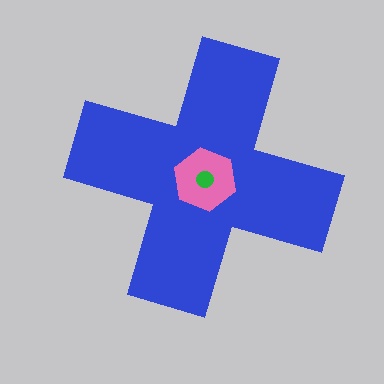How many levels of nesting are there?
3.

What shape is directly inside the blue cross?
The pink hexagon.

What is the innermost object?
The green circle.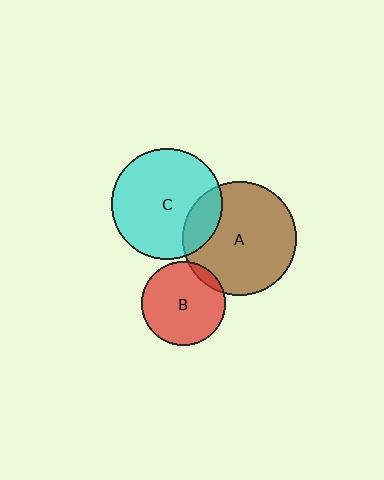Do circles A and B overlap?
Yes.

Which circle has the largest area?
Circle A (brown).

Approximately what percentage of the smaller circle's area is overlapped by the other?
Approximately 10%.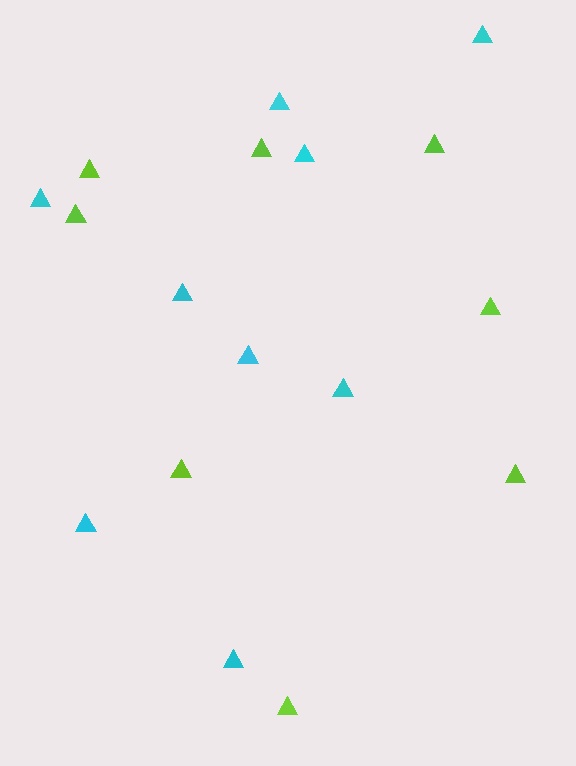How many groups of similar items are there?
There are 2 groups: one group of cyan triangles (9) and one group of lime triangles (8).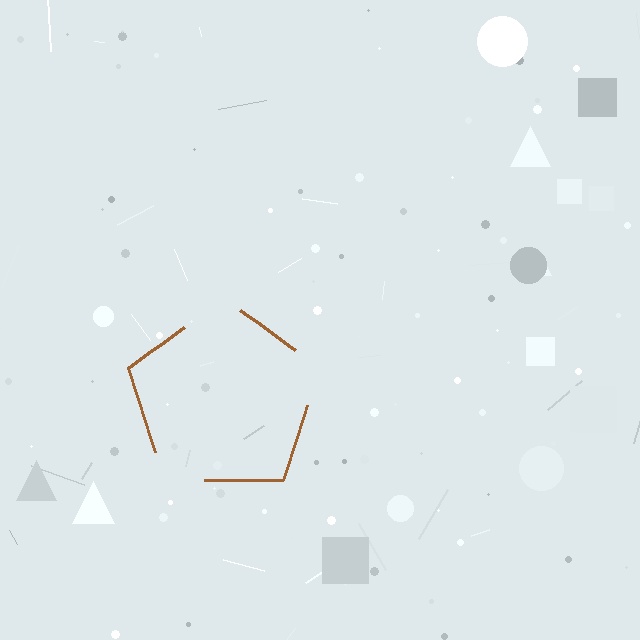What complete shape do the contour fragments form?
The contour fragments form a pentagon.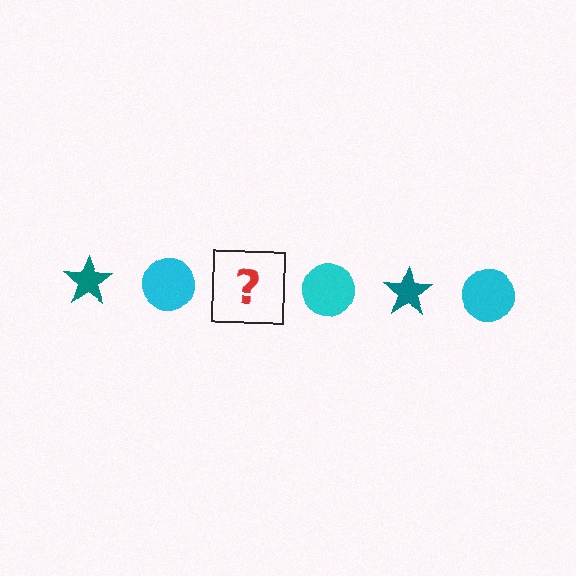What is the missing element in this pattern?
The missing element is a teal star.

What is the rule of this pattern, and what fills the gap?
The rule is that the pattern alternates between teal star and cyan circle. The gap should be filled with a teal star.